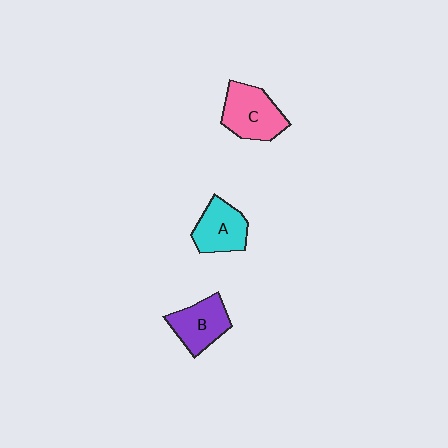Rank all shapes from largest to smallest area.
From largest to smallest: C (pink), B (purple), A (cyan).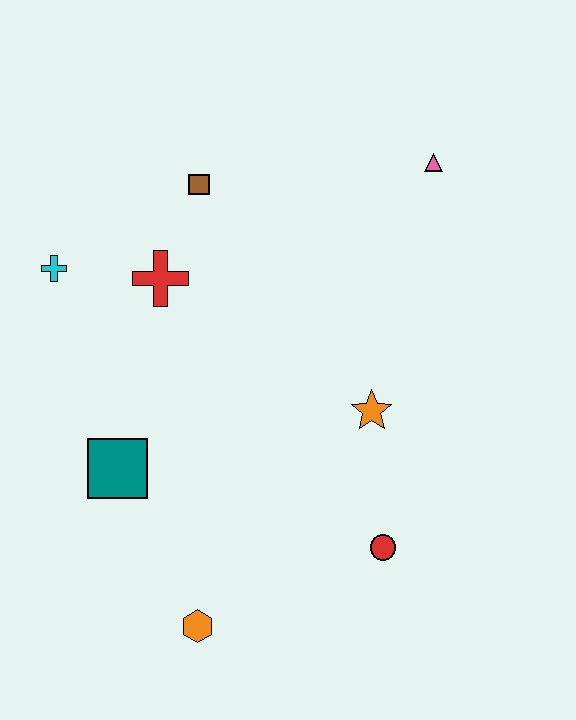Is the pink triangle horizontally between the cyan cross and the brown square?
No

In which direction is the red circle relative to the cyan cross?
The red circle is to the right of the cyan cross.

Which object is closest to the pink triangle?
The brown square is closest to the pink triangle.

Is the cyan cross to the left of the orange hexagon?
Yes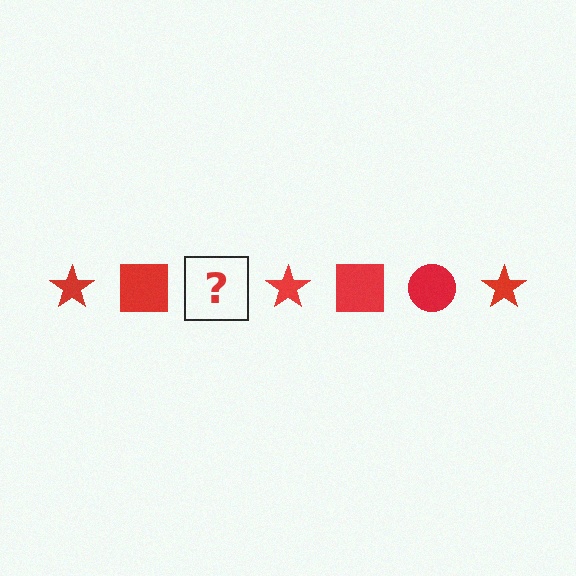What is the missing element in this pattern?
The missing element is a red circle.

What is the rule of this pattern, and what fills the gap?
The rule is that the pattern cycles through star, square, circle shapes in red. The gap should be filled with a red circle.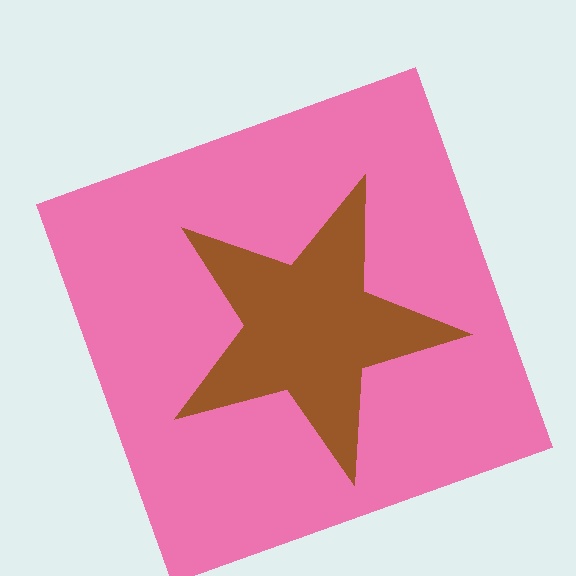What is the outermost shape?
The pink square.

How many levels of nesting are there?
2.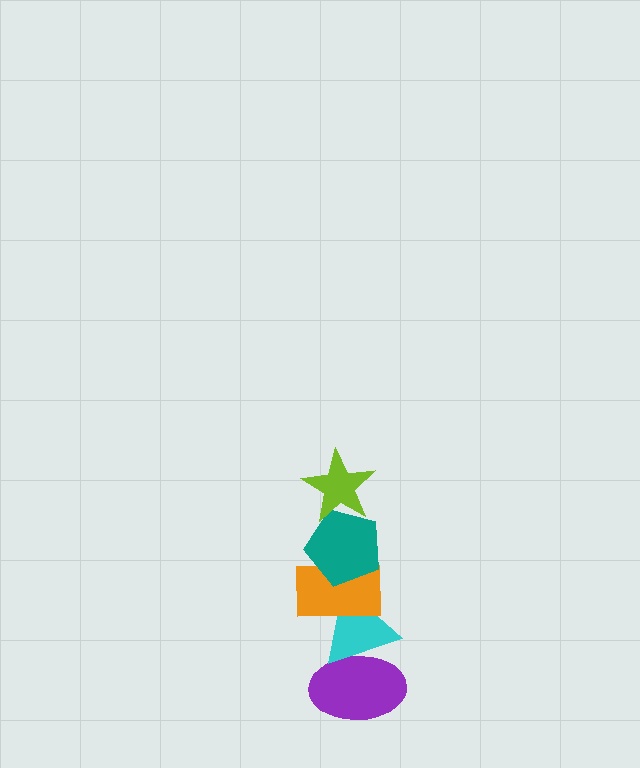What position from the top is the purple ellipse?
The purple ellipse is 5th from the top.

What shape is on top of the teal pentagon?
The lime star is on top of the teal pentagon.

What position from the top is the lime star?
The lime star is 1st from the top.